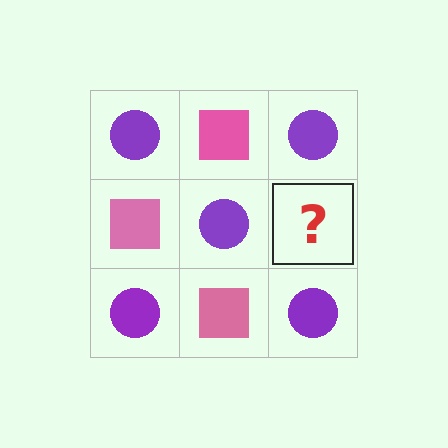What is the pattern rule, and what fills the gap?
The rule is that it alternates purple circle and pink square in a checkerboard pattern. The gap should be filled with a pink square.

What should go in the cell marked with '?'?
The missing cell should contain a pink square.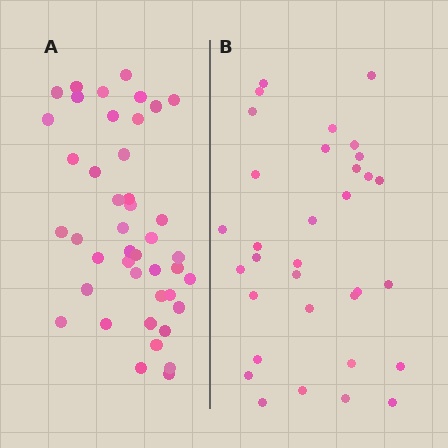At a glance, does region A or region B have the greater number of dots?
Region A (the left region) has more dots.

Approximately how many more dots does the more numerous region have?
Region A has roughly 10 or so more dots than region B.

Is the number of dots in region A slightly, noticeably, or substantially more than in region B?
Region A has noticeably more, but not dramatically so. The ratio is roughly 1.3 to 1.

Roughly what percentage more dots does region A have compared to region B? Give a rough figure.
About 30% more.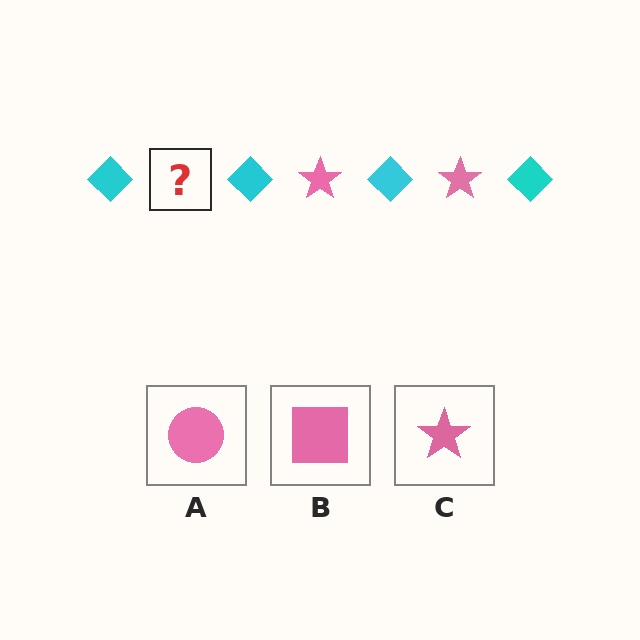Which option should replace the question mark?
Option C.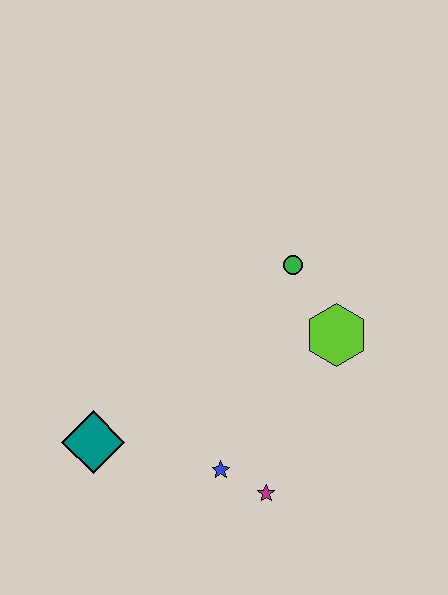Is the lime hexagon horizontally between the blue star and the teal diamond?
No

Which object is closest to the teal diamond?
The blue star is closest to the teal diamond.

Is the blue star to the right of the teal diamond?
Yes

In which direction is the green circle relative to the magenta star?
The green circle is above the magenta star.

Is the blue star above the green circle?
No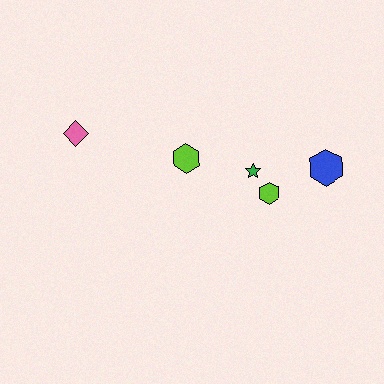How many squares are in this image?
There are no squares.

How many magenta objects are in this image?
There are no magenta objects.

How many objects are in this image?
There are 5 objects.